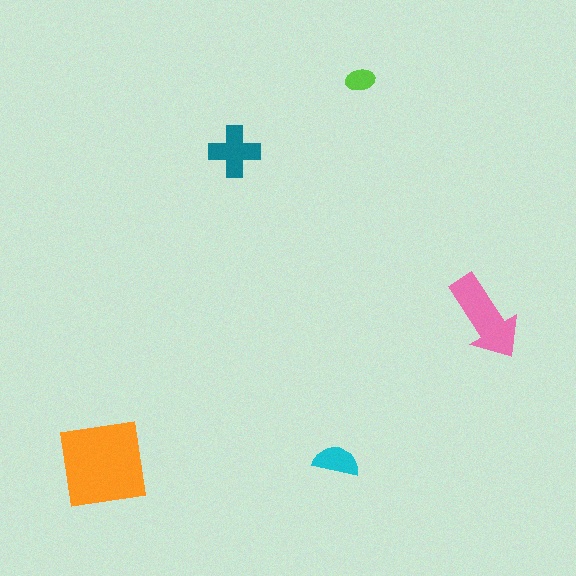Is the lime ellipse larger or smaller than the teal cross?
Smaller.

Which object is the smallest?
The lime ellipse.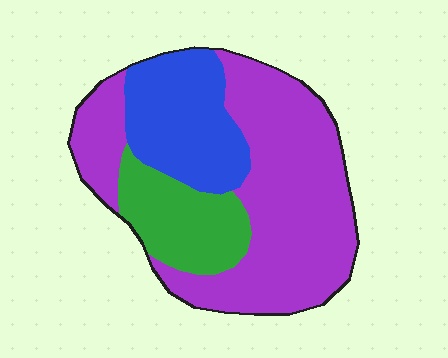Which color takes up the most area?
Purple, at roughly 60%.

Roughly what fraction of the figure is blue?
Blue takes up about one quarter (1/4) of the figure.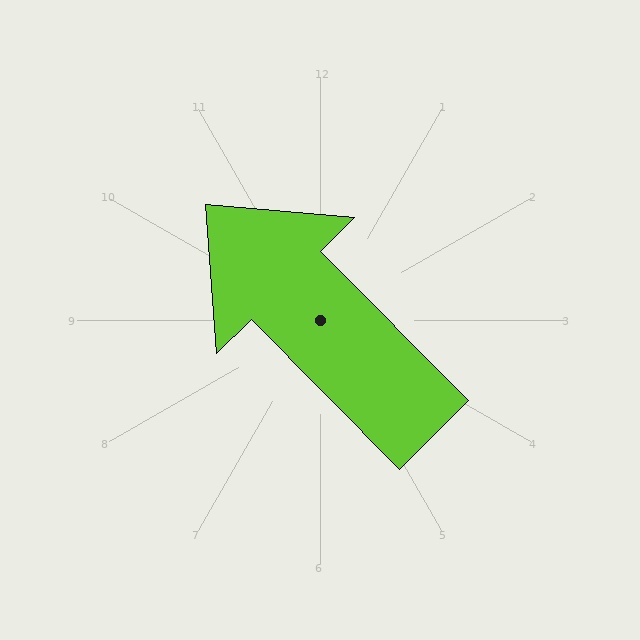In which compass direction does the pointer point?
Northwest.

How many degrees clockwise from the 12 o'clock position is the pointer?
Approximately 315 degrees.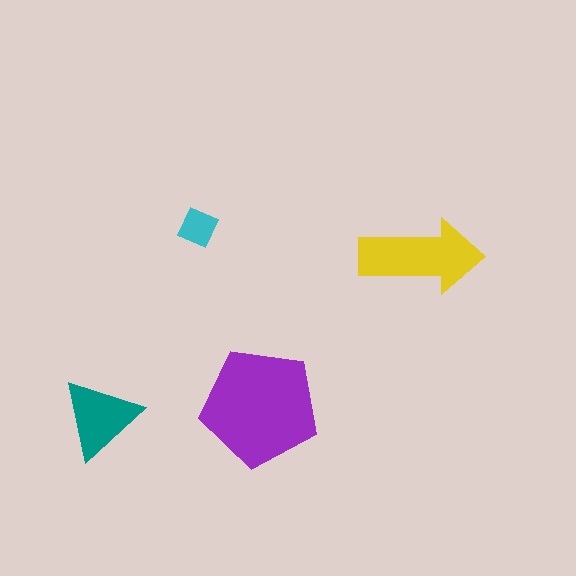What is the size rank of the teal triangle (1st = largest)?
3rd.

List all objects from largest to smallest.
The purple pentagon, the yellow arrow, the teal triangle, the cyan diamond.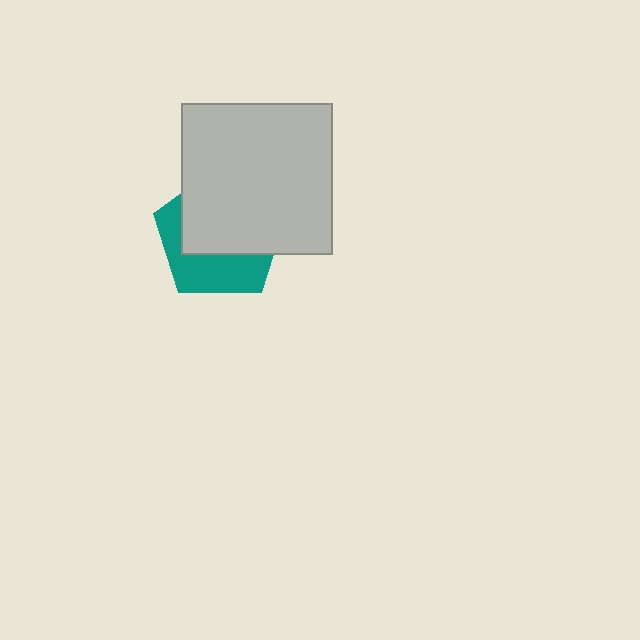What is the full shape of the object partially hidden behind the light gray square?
The partially hidden object is a teal pentagon.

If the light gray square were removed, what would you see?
You would see the complete teal pentagon.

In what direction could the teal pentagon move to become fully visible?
The teal pentagon could move down. That would shift it out from behind the light gray square entirely.